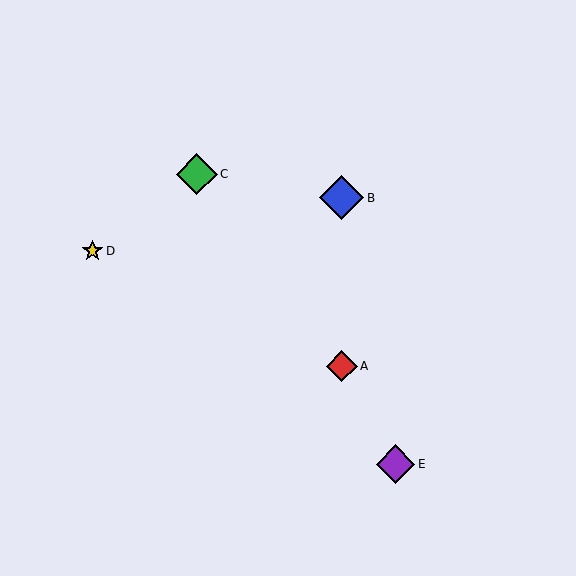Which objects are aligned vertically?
Objects A, B are aligned vertically.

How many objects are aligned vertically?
2 objects (A, B) are aligned vertically.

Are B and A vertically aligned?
Yes, both are at x≈342.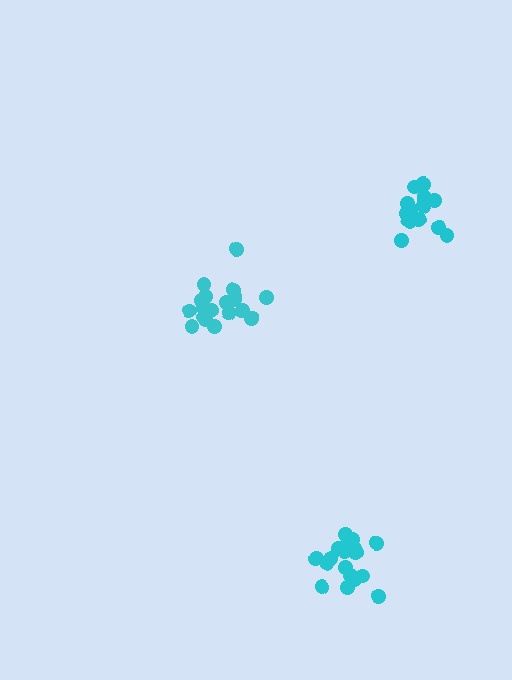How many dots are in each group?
Group 1: 18 dots, Group 2: 15 dots, Group 3: 19 dots (52 total).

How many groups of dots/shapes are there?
There are 3 groups.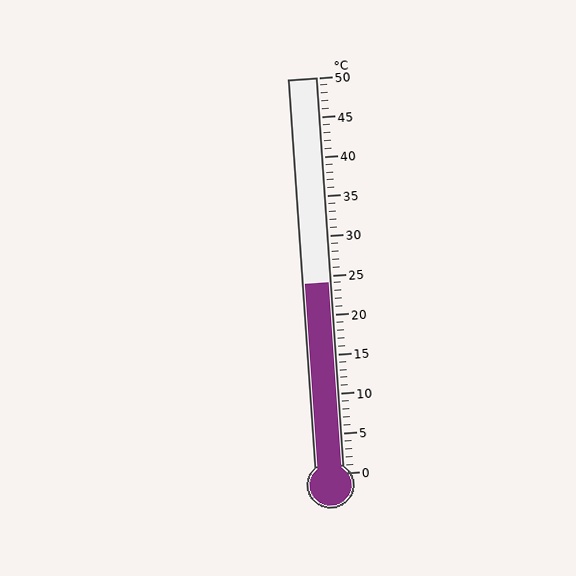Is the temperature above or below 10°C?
The temperature is above 10°C.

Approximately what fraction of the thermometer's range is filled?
The thermometer is filled to approximately 50% of its range.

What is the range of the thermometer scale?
The thermometer scale ranges from 0°C to 50°C.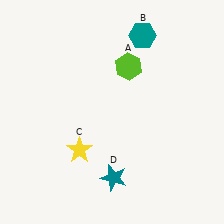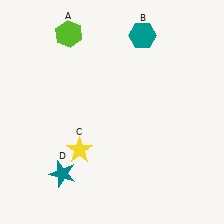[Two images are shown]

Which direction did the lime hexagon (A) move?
The lime hexagon (A) moved left.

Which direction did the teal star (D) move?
The teal star (D) moved left.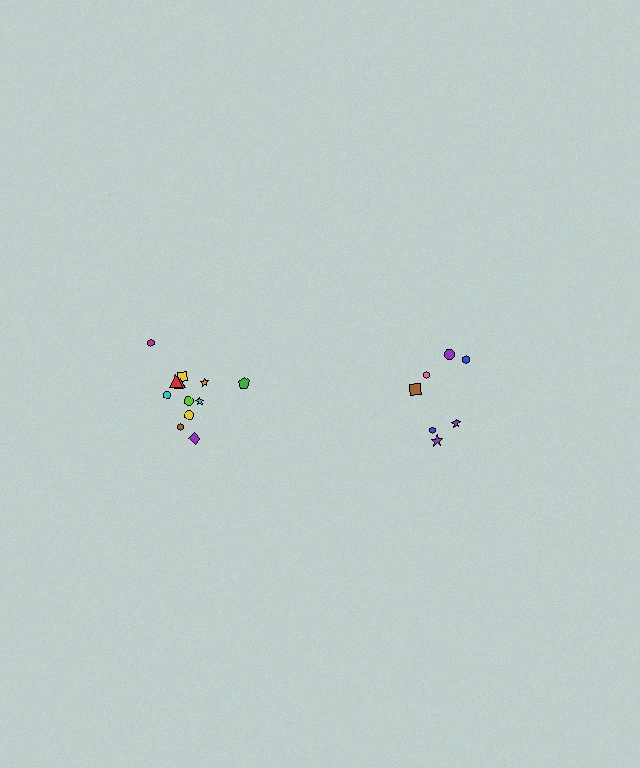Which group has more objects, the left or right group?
The left group.